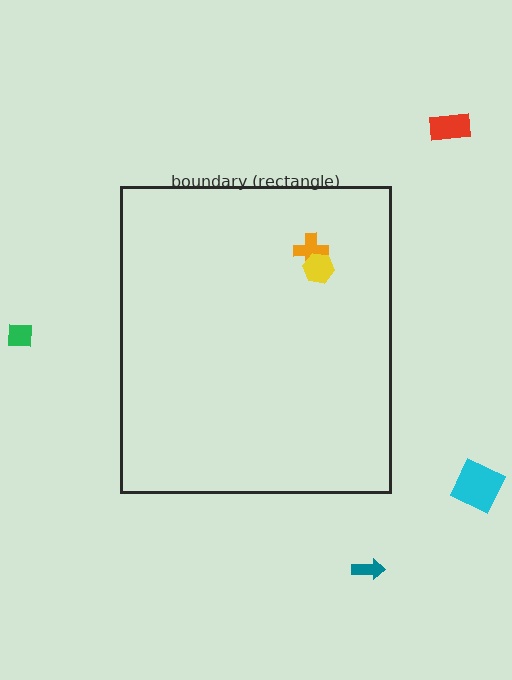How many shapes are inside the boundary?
2 inside, 4 outside.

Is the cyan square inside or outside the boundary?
Outside.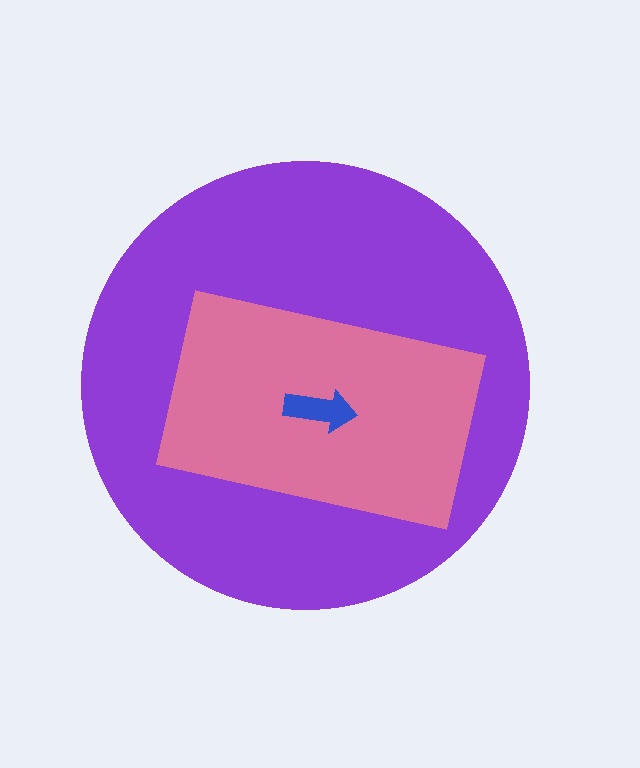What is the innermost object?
The blue arrow.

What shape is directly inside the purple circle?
The pink rectangle.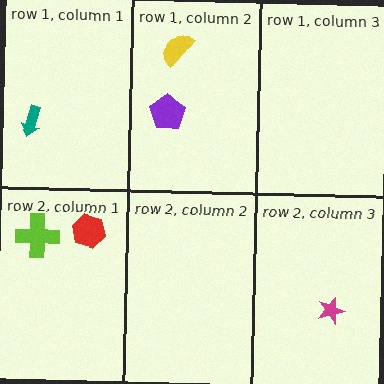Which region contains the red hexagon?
The row 2, column 1 region.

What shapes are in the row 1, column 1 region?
The teal arrow.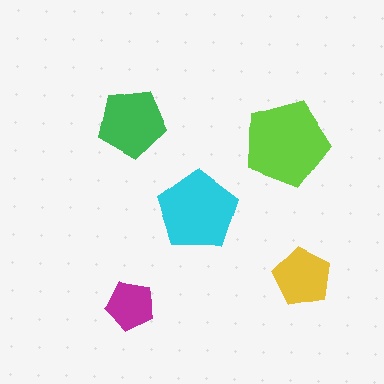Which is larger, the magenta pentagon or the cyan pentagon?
The cyan one.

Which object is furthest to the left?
The green pentagon is leftmost.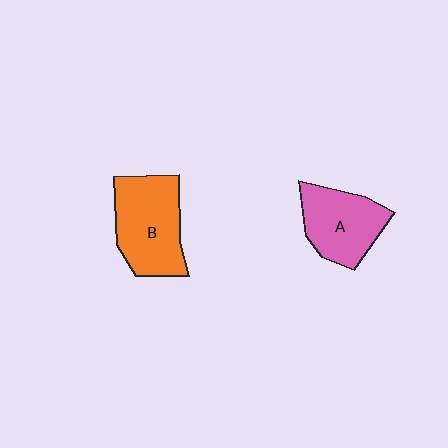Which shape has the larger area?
Shape B (orange).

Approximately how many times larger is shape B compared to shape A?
Approximately 1.2 times.